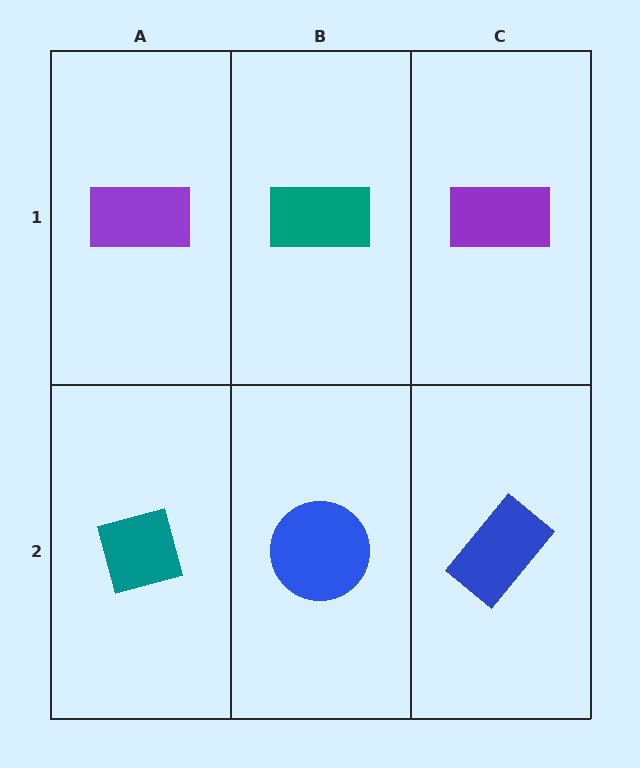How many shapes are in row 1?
3 shapes.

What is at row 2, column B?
A blue circle.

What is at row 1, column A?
A purple rectangle.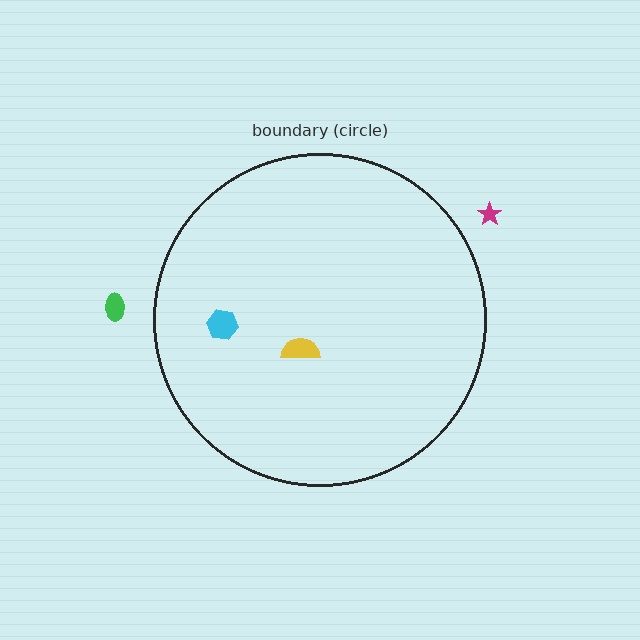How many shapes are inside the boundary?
2 inside, 2 outside.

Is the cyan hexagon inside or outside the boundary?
Inside.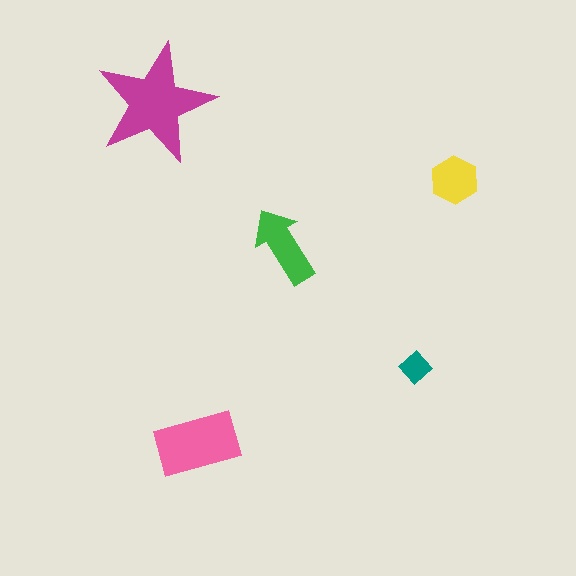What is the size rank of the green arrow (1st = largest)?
3rd.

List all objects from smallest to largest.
The teal diamond, the yellow hexagon, the green arrow, the pink rectangle, the magenta star.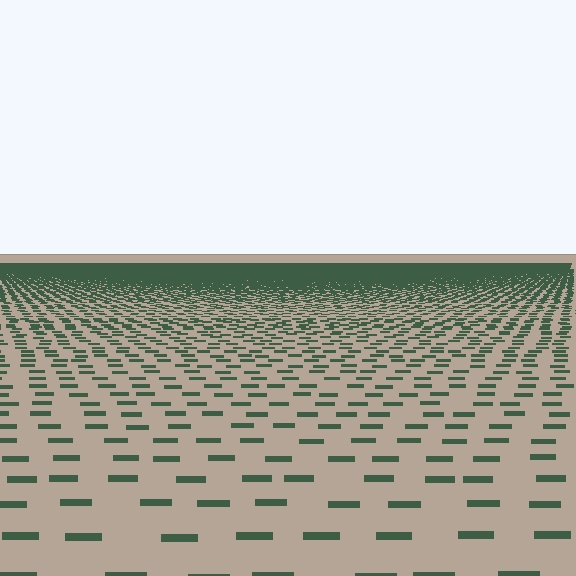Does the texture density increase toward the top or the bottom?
Density increases toward the top.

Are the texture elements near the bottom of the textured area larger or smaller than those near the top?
Larger. Near the bottom, elements are closer to the viewer and appear at a bigger on-screen size.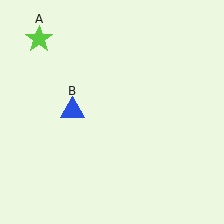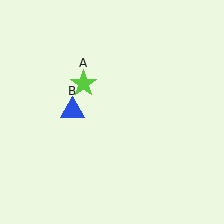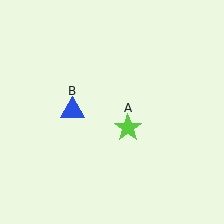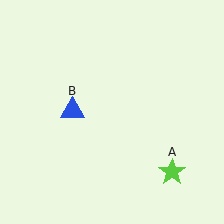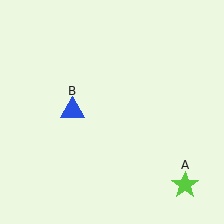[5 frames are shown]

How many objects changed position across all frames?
1 object changed position: lime star (object A).